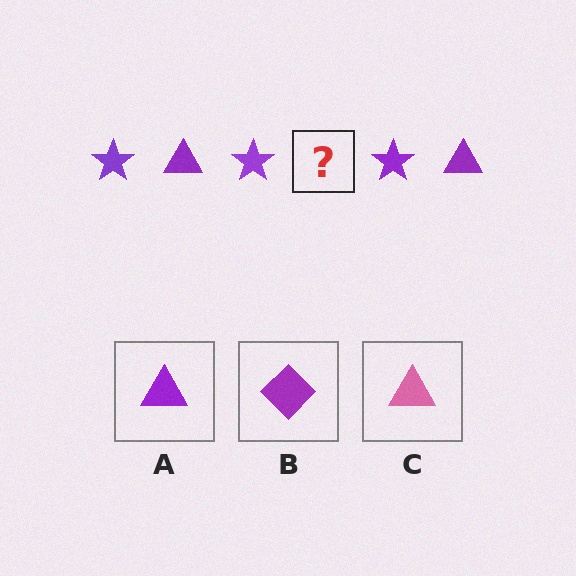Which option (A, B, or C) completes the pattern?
A.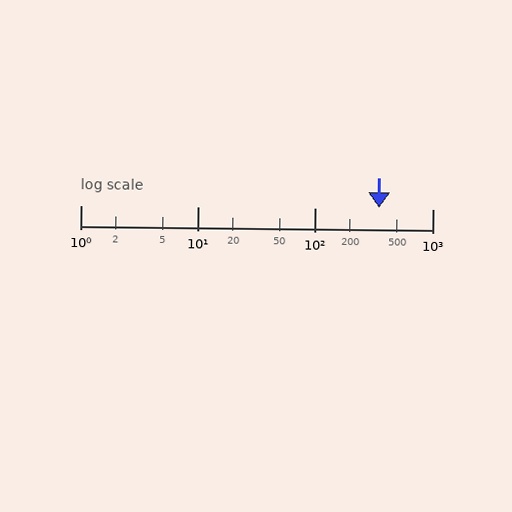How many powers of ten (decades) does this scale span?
The scale spans 3 decades, from 1 to 1000.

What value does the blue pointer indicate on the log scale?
The pointer indicates approximately 350.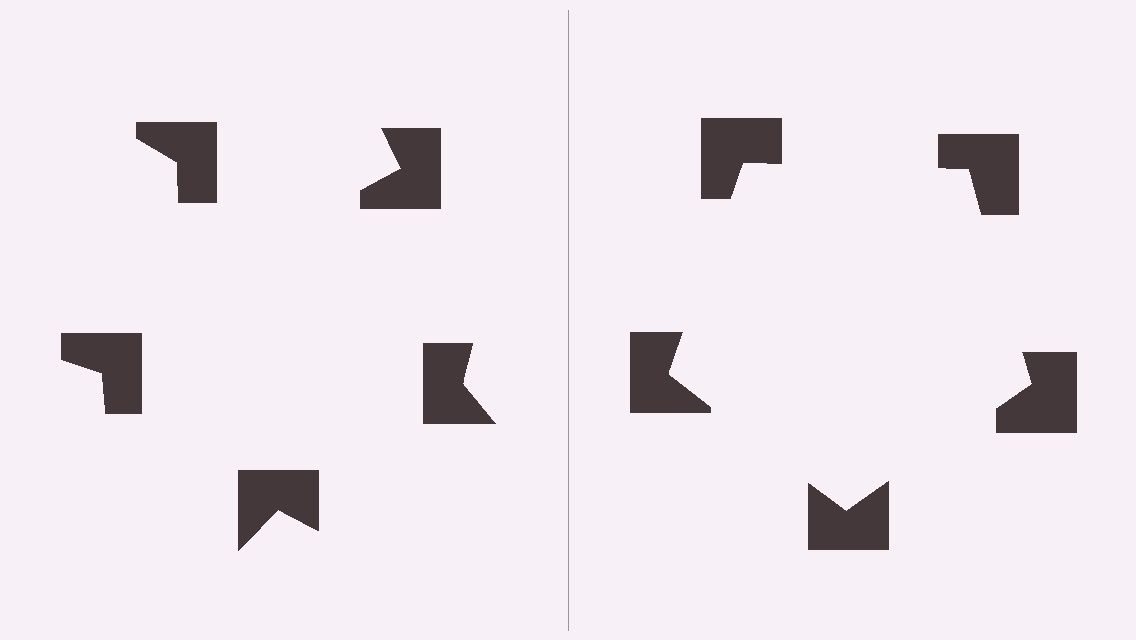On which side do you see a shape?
An illusory pentagon appears on the right side. On the left side the wedge cuts are rotated, so no coherent shape forms.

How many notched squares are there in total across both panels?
10 — 5 on each side.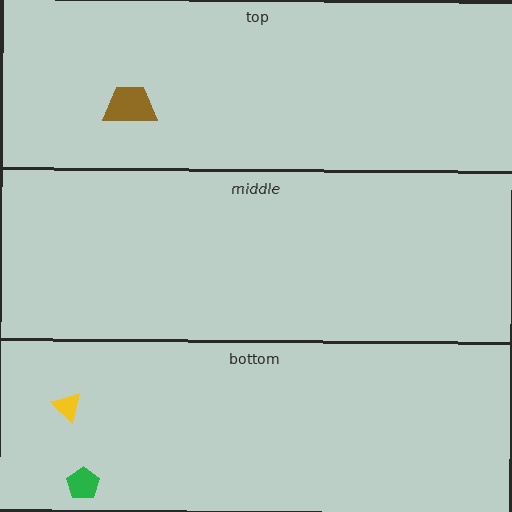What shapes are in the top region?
The brown trapezoid.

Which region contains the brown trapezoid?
The top region.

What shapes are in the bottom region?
The yellow triangle, the green pentagon.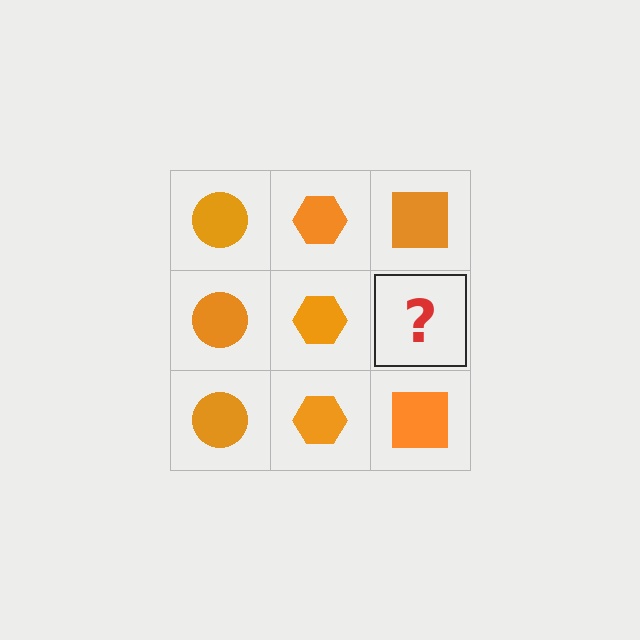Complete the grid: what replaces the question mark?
The question mark should be replaced with an orange square.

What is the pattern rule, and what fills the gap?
The rule is that each column has a consistent shape. The gap should be filled with an orange square.